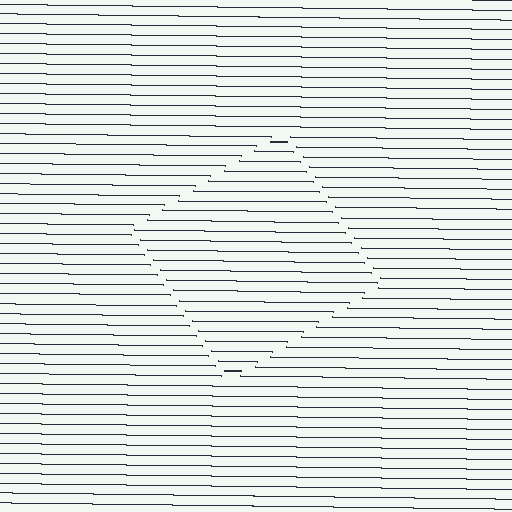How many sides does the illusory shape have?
4 sides — the line-ends trace a square.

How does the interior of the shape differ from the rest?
The interior of the shape contains the same grating, shifted by half a period — the contour is defined by the phase discontinuity where line-ends from the inner and outer gratings abut.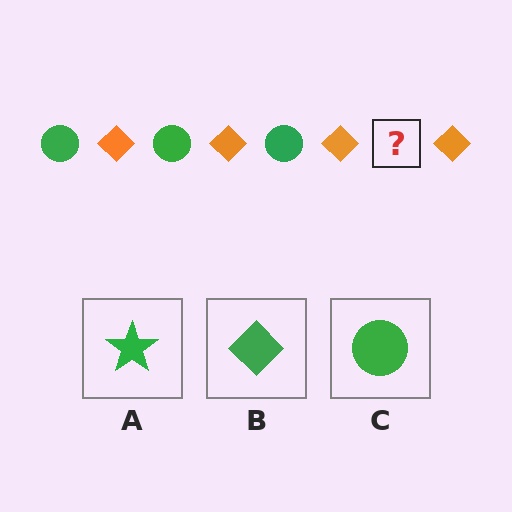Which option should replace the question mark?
Option C.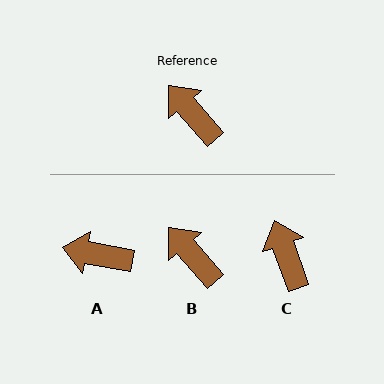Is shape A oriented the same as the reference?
No, it is off by about 39 degrees.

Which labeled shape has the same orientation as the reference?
B.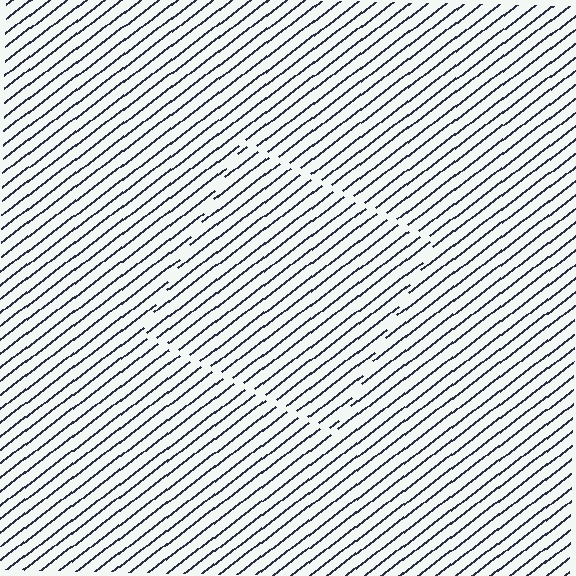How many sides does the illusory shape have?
4 sides — the line-ends trace a square.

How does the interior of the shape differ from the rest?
The interior of the shape contains the same grating, shifted by half a period — the contour is defined by the phase discontinuity where line-ends from the inner and outer gratings abut.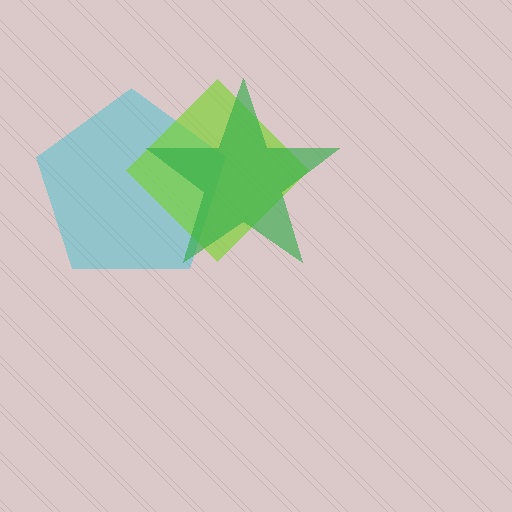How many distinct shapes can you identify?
There are 3 distinct shapes: a cyan pentagon, a lime diamond, a green star.